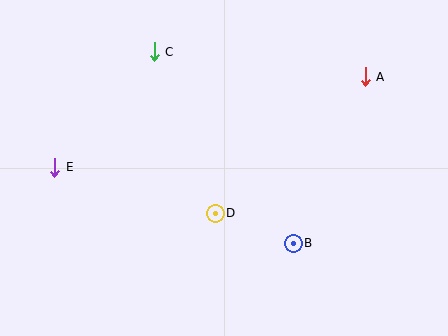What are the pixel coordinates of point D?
Point D is at (215, 213).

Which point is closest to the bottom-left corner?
Point E is closest to the bottom-left corner.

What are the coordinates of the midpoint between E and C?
The midpoint between E and C is at (105, 110).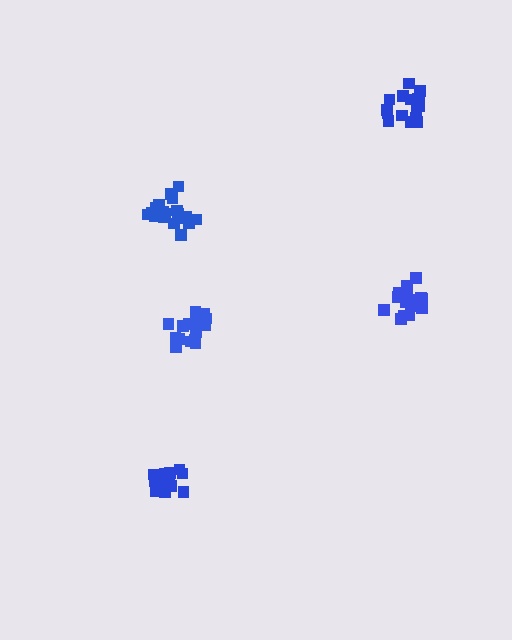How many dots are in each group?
Group 1: 19 dots, Group 2: 16 dots, Group 3: 19 dots, Group 4: 20 dots, Group 5: 16 dots (90 total).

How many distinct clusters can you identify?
There are 5 distinct clusters.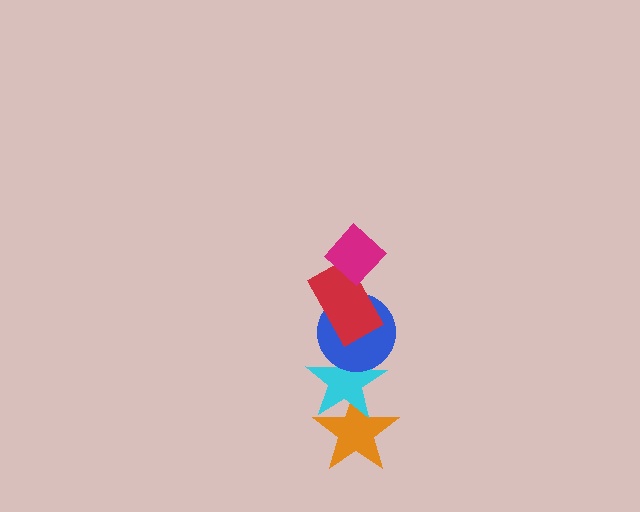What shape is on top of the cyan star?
The blue circle is on top of the cyan star.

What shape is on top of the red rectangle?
The magenta diamond is on top of the red rectangle.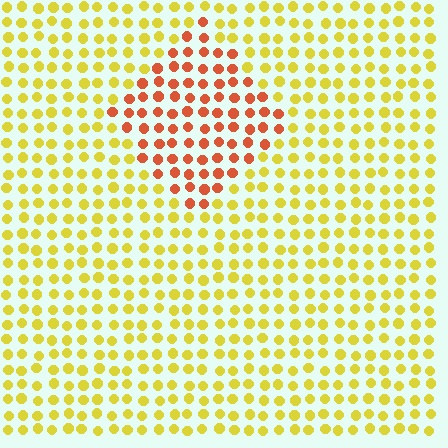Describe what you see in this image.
The image is filled with small yellow elements in a uniform arrangement. A diamond-shaped region is visible where the elements are tinted to a slightly different hue, forming a subtle color boundary.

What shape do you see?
I see a diamond.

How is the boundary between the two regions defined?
The boundary is defined purely by a slight shift in hue (about 46 degrees). Spacing, size, and orientation are identical on both sides.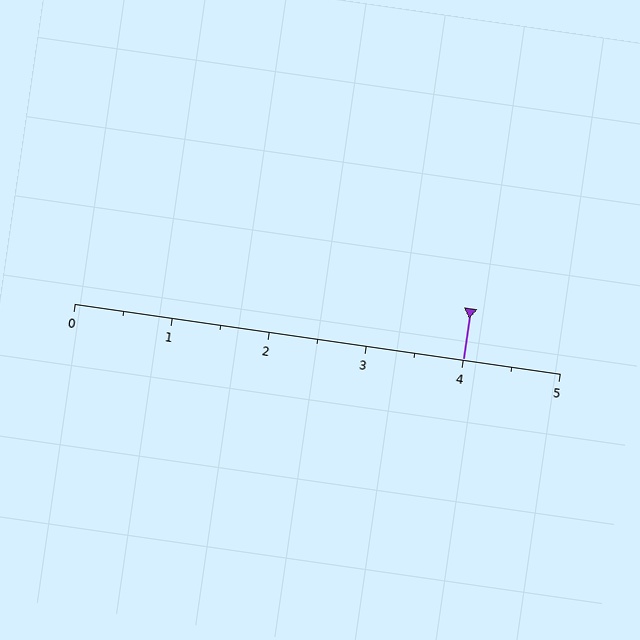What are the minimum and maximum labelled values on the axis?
The axis runs from 0 to 5.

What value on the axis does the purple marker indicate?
The marker indicates approximately 4.